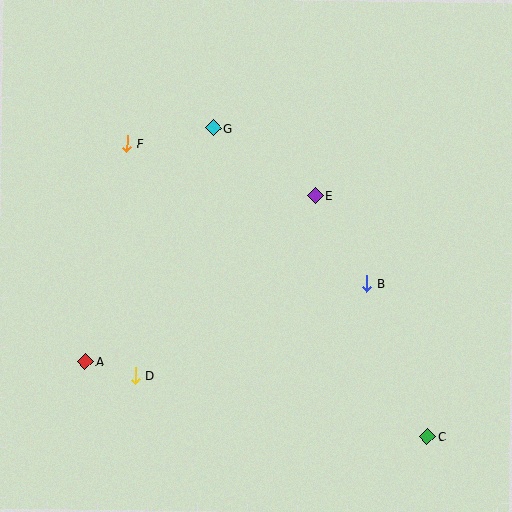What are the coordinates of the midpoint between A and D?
The midpoint between A and D is at (111, 369).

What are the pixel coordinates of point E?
Point E is at (315, 196).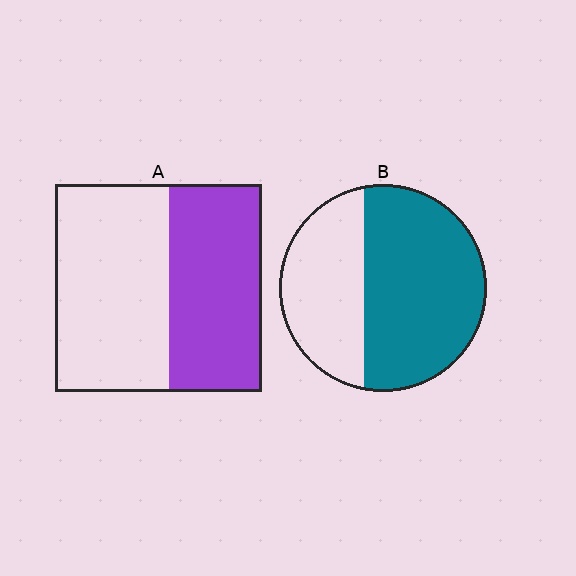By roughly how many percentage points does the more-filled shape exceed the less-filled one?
By roughly 15 percentage points (B over A).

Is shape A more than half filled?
No.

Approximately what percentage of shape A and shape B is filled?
A is approximately 45% and B is approximately 60%.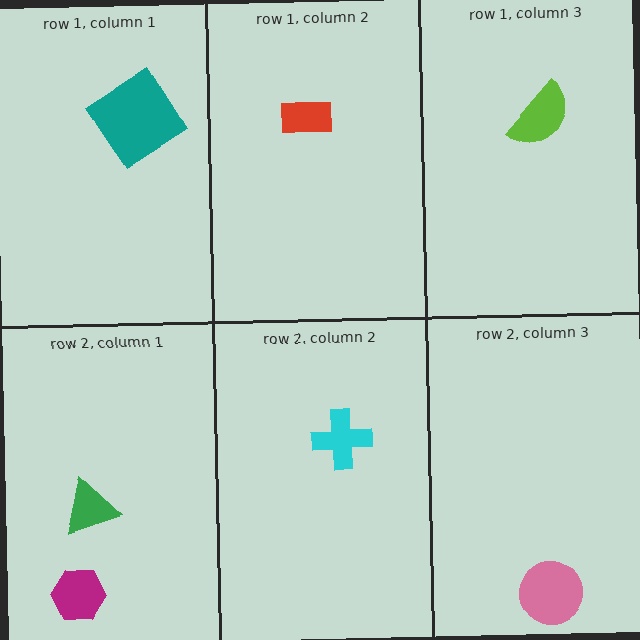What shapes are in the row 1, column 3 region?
The lime semicircle.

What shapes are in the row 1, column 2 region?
The red rectangle.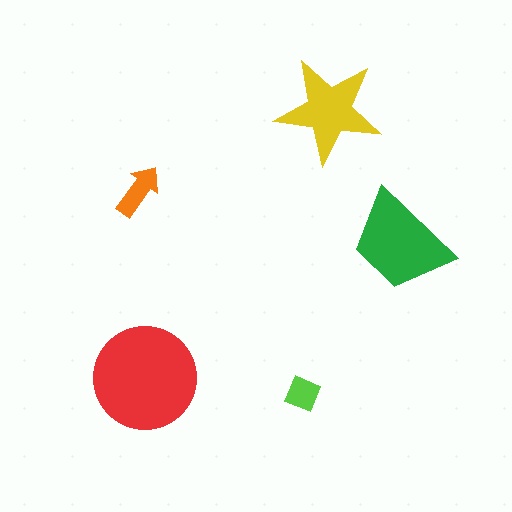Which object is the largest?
The red circle.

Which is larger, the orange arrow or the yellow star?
The yellow star.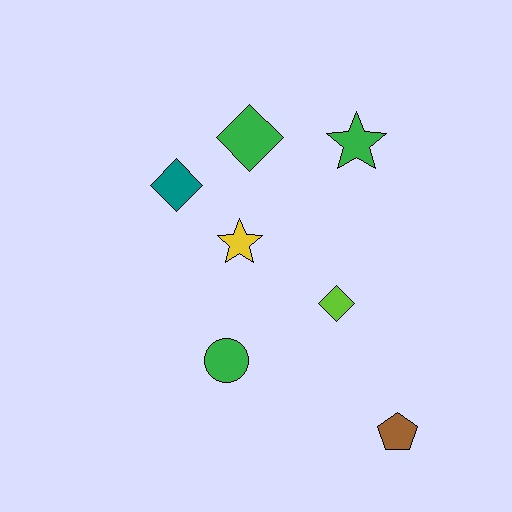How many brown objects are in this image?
There is 1 brown object.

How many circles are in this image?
There is 1 circle.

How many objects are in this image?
There are 7 objects.